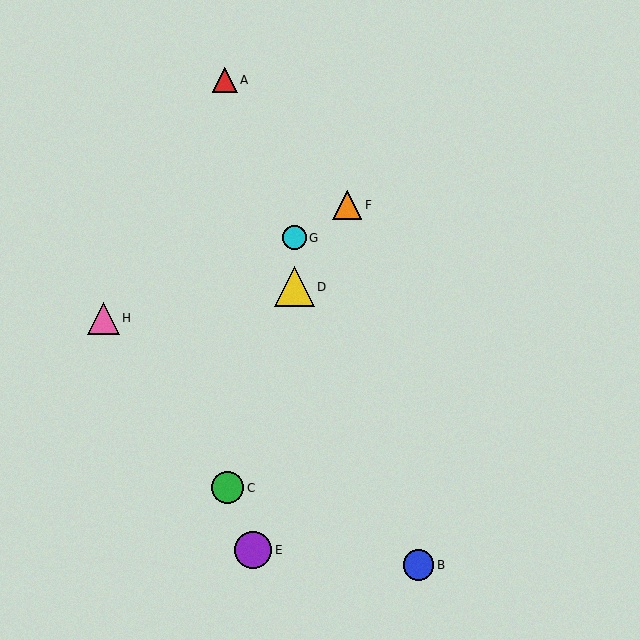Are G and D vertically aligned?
Yes, both are at x≈294.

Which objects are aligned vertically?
Objects D, G are aligned vertically.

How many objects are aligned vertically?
2 objects (D, G) are aligned vertically.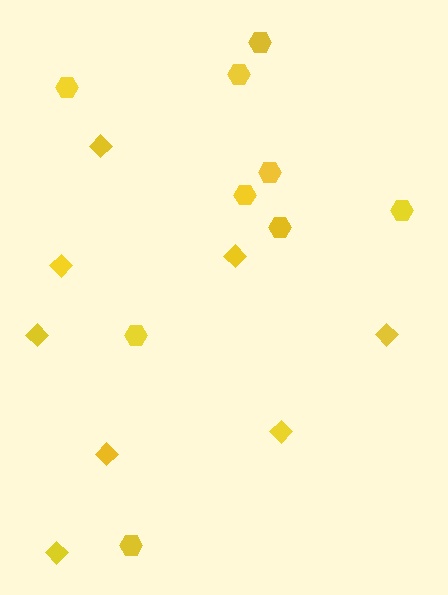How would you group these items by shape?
There are 2 groups: one group of diamonds (8) and one group of hexagons (9).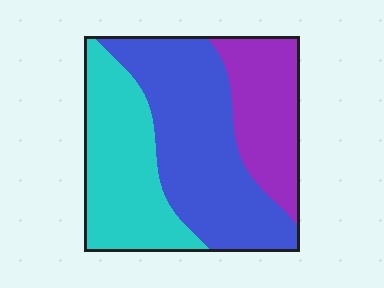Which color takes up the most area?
Blue, at roughly 45%.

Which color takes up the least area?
Purple, at roughly 25%.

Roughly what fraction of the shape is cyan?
Cyan takes up about one third (1/3) of the shape.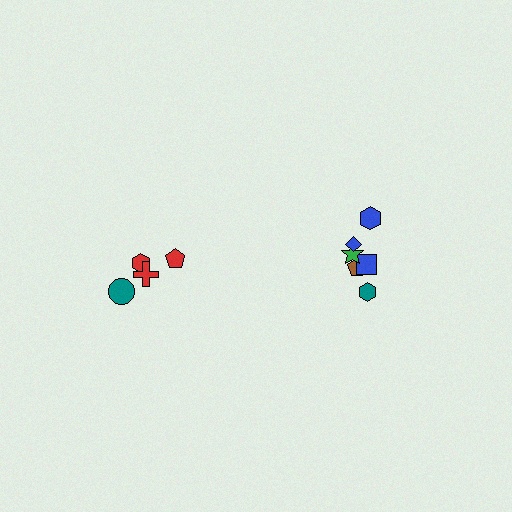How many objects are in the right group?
There are 6 objects.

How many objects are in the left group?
There are 4 objects.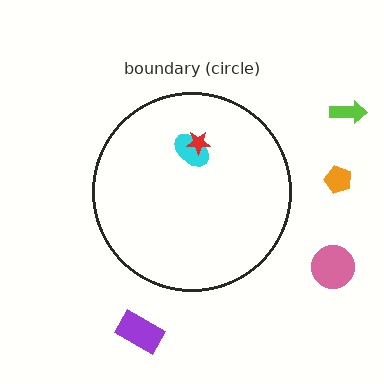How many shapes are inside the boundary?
2 inside, 4 outside.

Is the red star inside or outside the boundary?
Inside.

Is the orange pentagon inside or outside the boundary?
Outside.